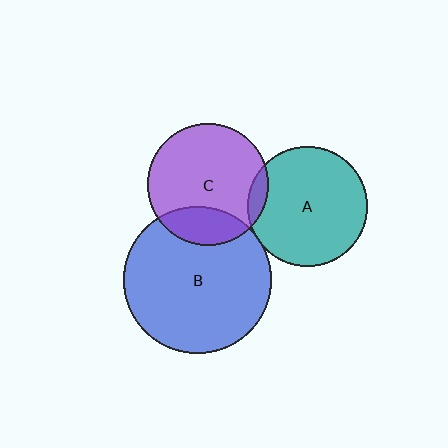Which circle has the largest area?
Circle B (blue).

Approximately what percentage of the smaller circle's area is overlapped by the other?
Approximately 20%.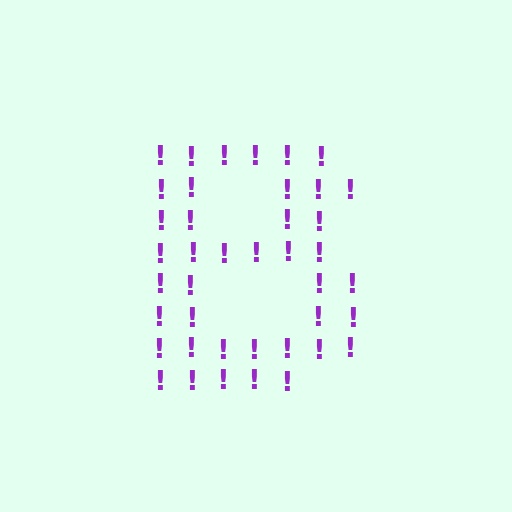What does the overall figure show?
The overall figure shows the letter B.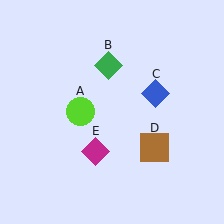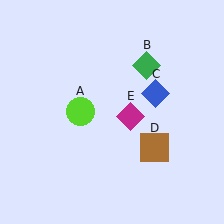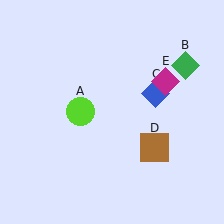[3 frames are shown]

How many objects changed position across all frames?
2 objects changed position: green diamond (object B), magenta diamond (object E).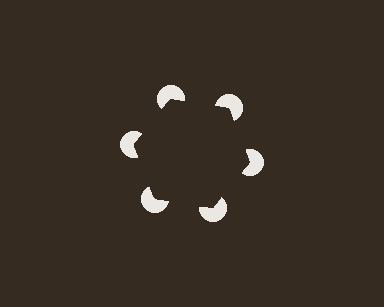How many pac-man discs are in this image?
There are 6 — one at each vertex of the illusory hexagon.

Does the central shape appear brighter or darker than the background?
It typically appears slightly darker than the background, even though no actual brightness change is drawn.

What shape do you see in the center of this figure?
An illusory hexagon — its edges are inferred from the aligned wedge cuts in the pac-man discs, not physically drawn.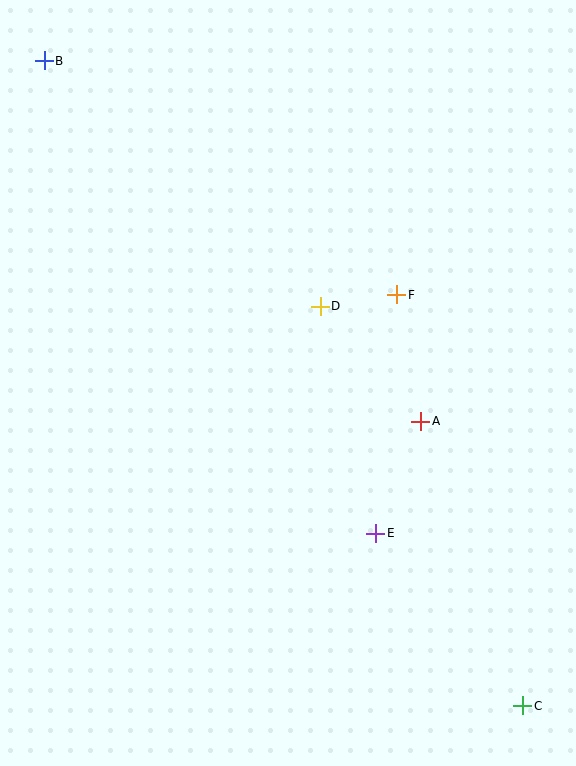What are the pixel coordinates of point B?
Point B is at (44, 61).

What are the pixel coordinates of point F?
Point F is at (397, 295).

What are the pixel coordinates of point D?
Point D is at (320, 306).